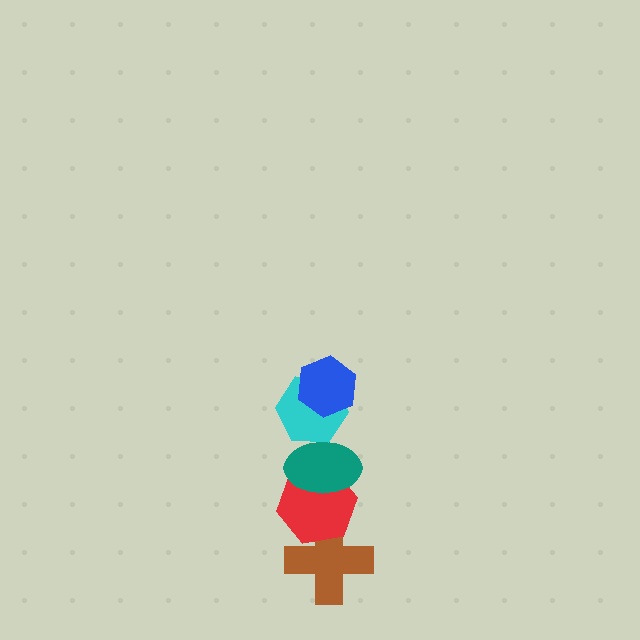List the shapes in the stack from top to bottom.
From top to bottom: the blue hexagon, the cyan hexagon, the teal ellipse, the red hexagon, the brown cross.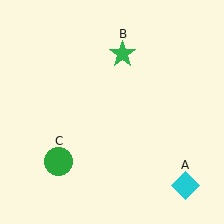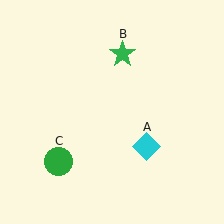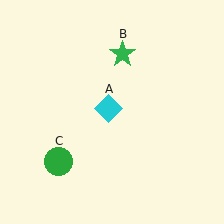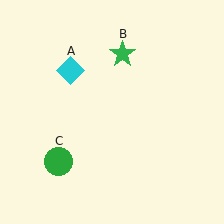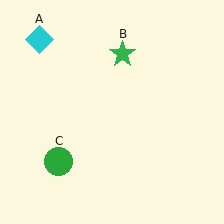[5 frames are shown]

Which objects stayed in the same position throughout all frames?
Green star (object B) and green circle (object C) remained stationary.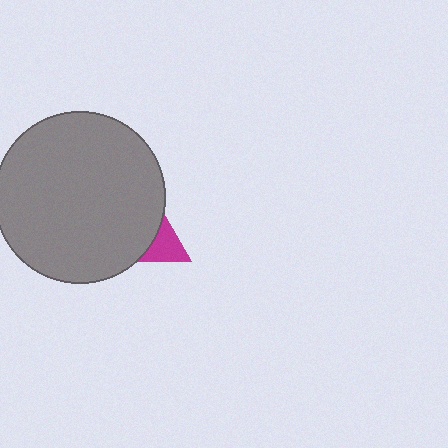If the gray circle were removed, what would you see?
You would see the complete magenta triangle.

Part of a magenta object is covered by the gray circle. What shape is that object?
It is a triangle.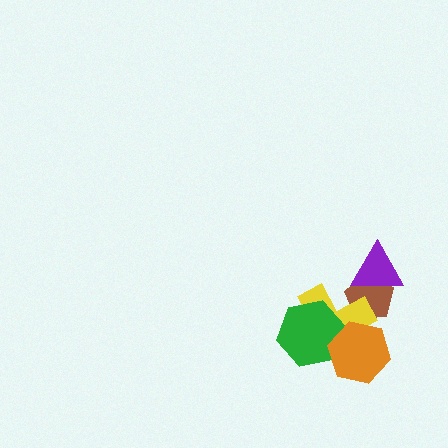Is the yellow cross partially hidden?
Yes, it is partially covered by another shape.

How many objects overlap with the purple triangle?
1 object overlaps with the purple triangle.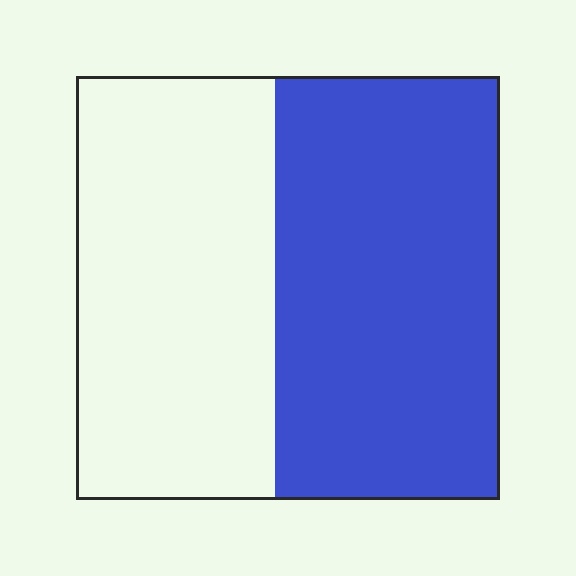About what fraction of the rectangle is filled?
About one half (1/2).